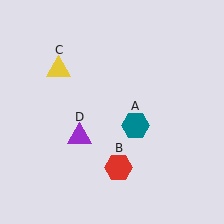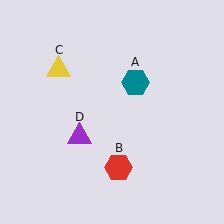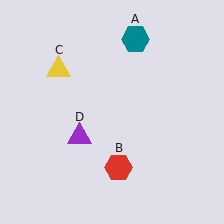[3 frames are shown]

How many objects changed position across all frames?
1 object changed position: teal hexagon (object A).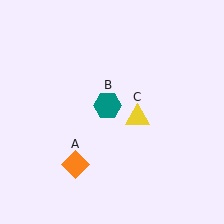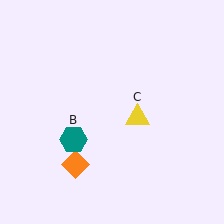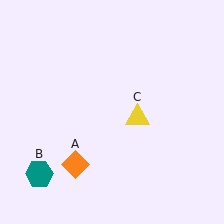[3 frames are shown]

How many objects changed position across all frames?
1 object changed position: teal hexagon (object B).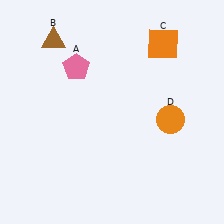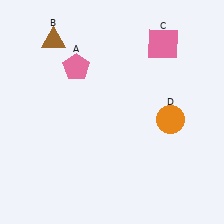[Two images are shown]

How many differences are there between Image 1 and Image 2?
There is 1 difference between the two images.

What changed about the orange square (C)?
In Image 1, C is orange. In Image 2, it changed to pink.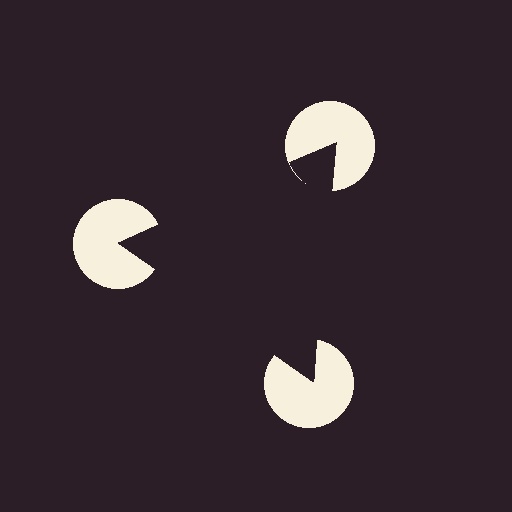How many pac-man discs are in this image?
There are 3 — one at each vertex of the illusory triangle.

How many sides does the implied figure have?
3 sides.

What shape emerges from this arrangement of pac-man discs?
An illusory triangle — its edges are inferred from the aligned wedge cuts in the pac-man discs, not physically drawn.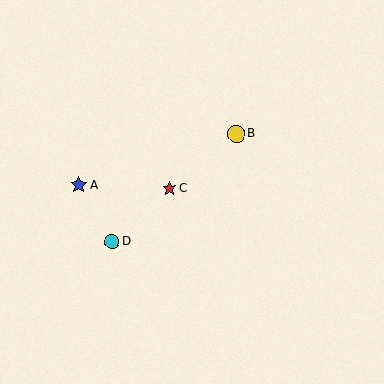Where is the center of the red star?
The center of the red star is at (169, 188).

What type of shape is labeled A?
Shape A is a blue star.